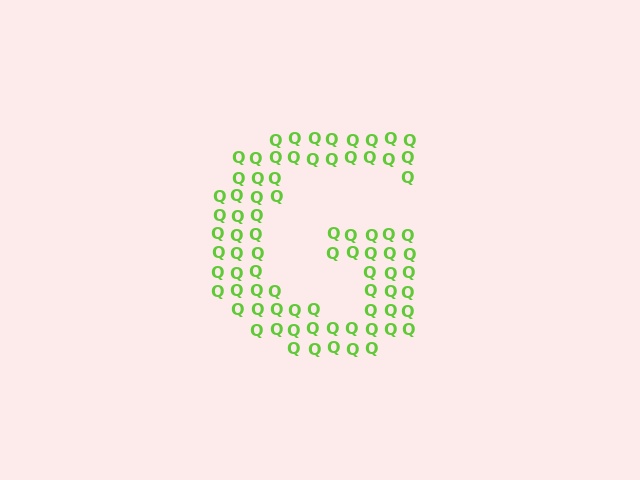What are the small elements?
The small elements are letter Q's.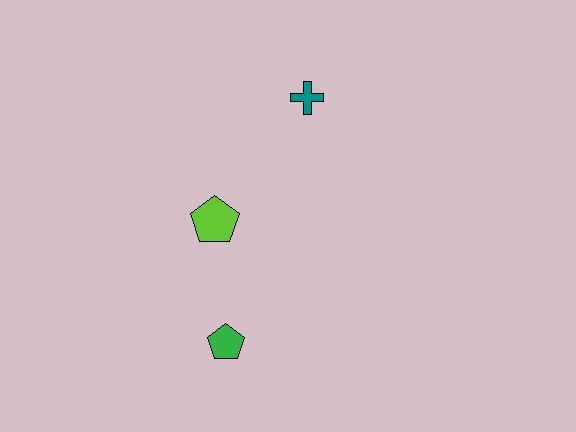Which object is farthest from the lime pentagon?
The teal cross is farthest from the lime pentagon.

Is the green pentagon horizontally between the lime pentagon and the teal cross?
Yes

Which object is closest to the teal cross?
The lime pentagon is closest to the teal cross.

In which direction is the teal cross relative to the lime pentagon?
The teal cross is above the lime pentagon.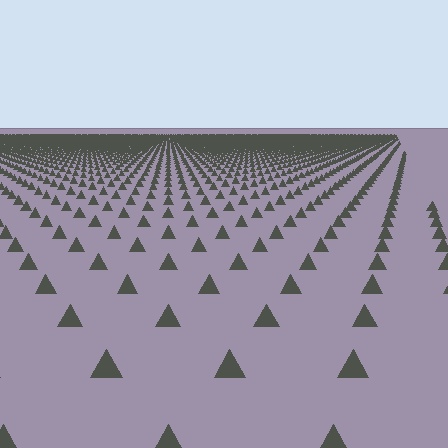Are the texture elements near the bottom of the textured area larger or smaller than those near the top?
Larger. Near the bottom, elements are closer to the viewer and appear at a bigger on-screen size.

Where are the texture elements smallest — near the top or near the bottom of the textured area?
Near the top.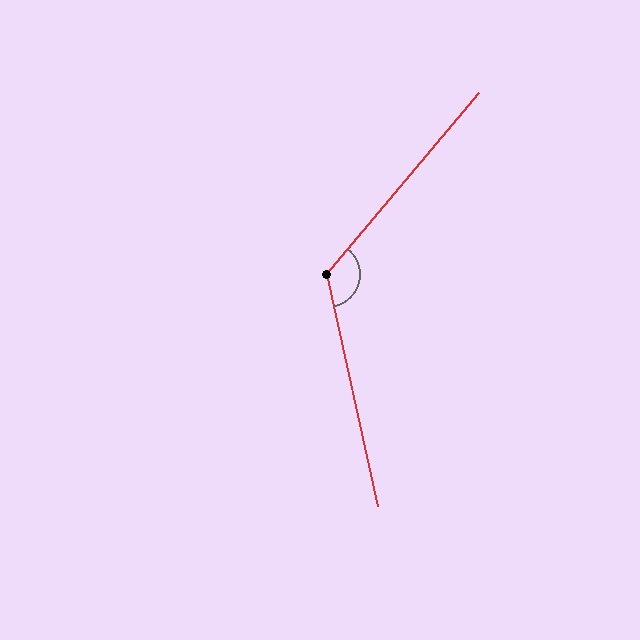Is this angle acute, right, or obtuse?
It is obtuse.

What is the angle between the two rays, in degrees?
Approximately 128 degrees.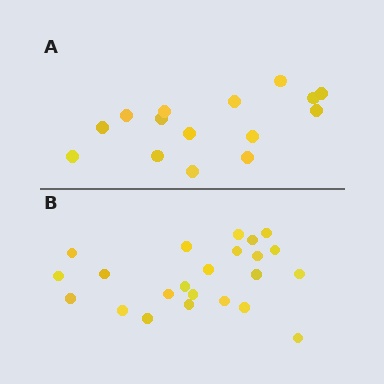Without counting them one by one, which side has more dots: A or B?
Region B (the bottom region) has more dots.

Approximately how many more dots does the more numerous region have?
Region B has roughly 8 or so more dots than region A.